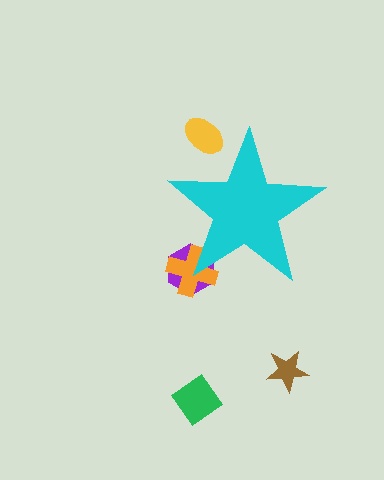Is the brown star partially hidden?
No, the brown star is fully visible.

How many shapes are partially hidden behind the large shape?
3 shapes are partially hidden.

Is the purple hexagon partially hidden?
Yes, the purple hexagon is partially hidden behind the cyan star.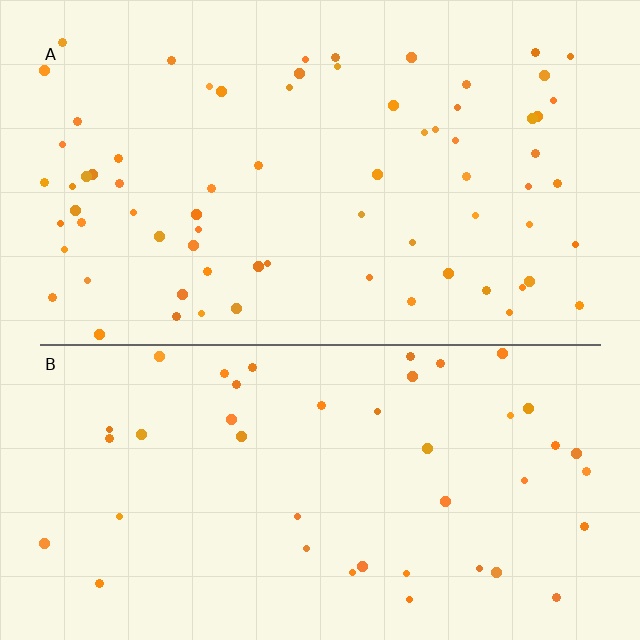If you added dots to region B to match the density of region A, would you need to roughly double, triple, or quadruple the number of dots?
Approximately double.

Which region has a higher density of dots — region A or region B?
A (the top).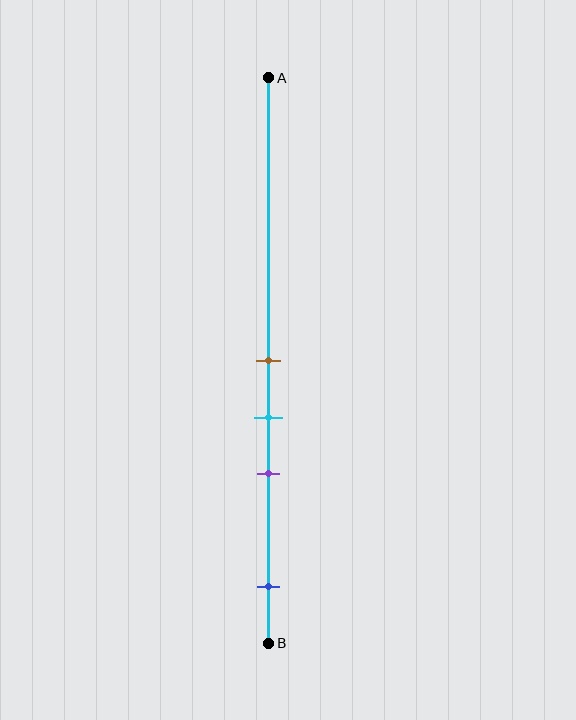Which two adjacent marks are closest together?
The brown and cyan marks are the closest adjacent pair.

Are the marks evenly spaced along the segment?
No, the marks are not evenly spaced.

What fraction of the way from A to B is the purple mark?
The purple mark is approximately 70% (0.7) of the way from A to B.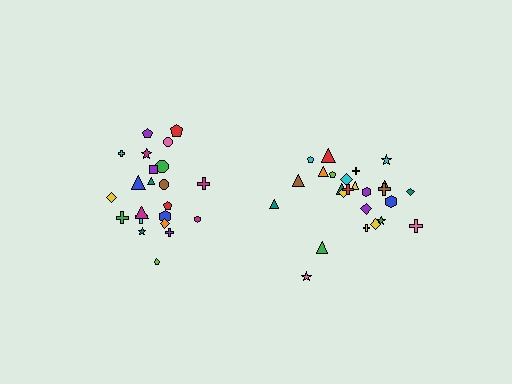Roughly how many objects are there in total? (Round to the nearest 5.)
Roughly 45 objects in total.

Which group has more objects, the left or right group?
The right group.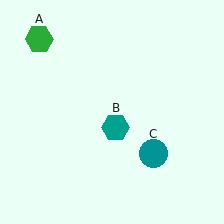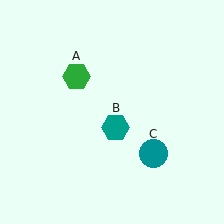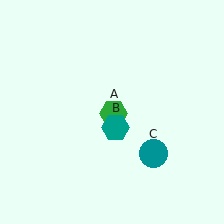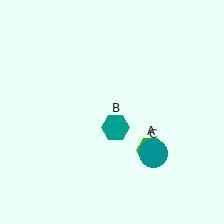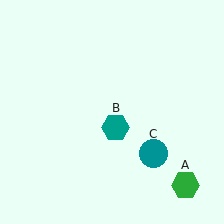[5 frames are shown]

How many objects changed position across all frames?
1 object changed position: green hexagon (object A).